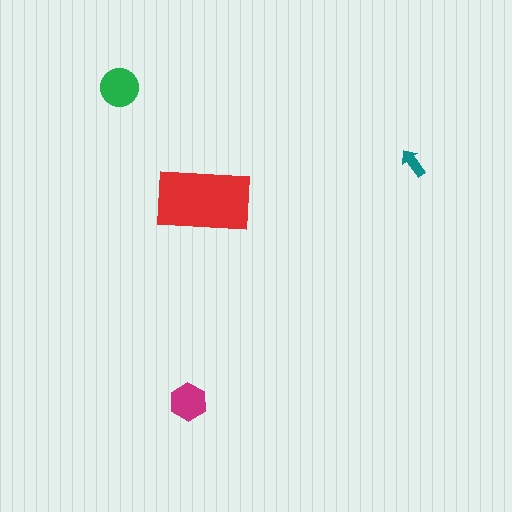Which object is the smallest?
The teal arrow.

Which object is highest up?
The green circle is topmost.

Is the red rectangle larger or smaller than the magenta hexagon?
Larger.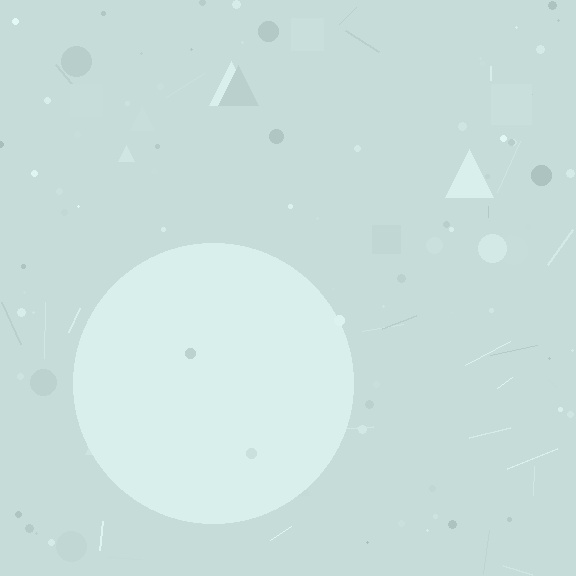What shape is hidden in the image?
A circle is hidden in the image.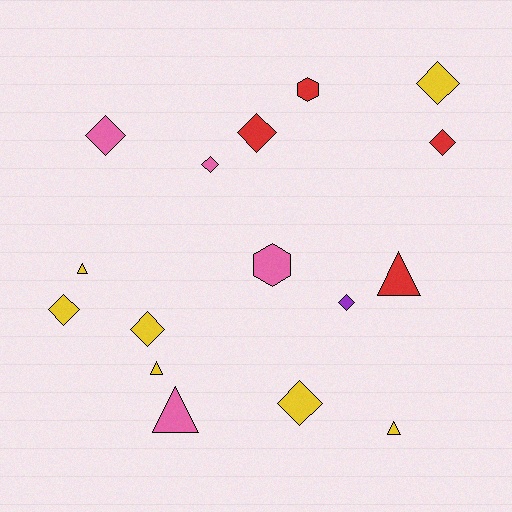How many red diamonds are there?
There are 2 red diamonds.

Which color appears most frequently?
Yellow, with 7 objects.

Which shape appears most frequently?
Diamond, with 9 objects.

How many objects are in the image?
There are 16 objects.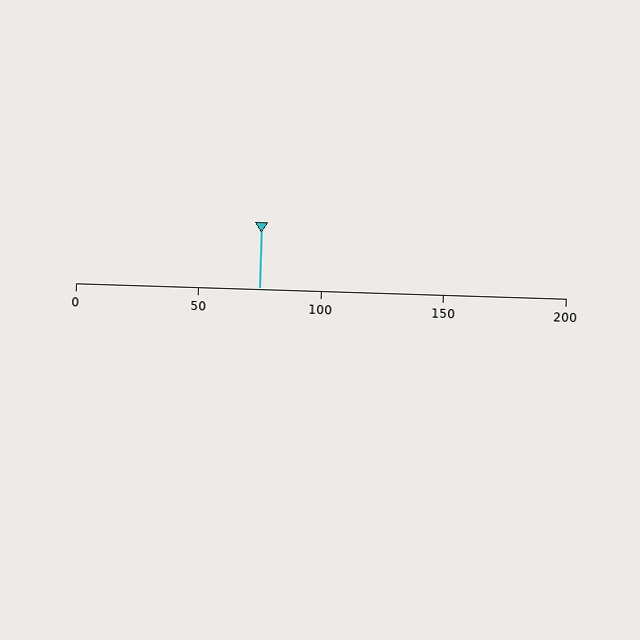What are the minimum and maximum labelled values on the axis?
The axis runs from 0 to 200.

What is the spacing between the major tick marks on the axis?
The major ticks are spaced 50 apart.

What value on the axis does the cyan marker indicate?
The marker indicates approximately 75.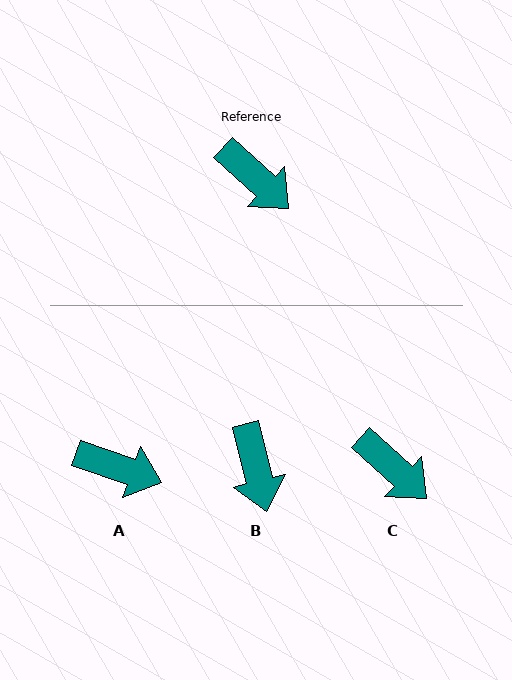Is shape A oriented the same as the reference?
No, it is off by about 24 degrees.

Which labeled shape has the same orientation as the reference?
C.